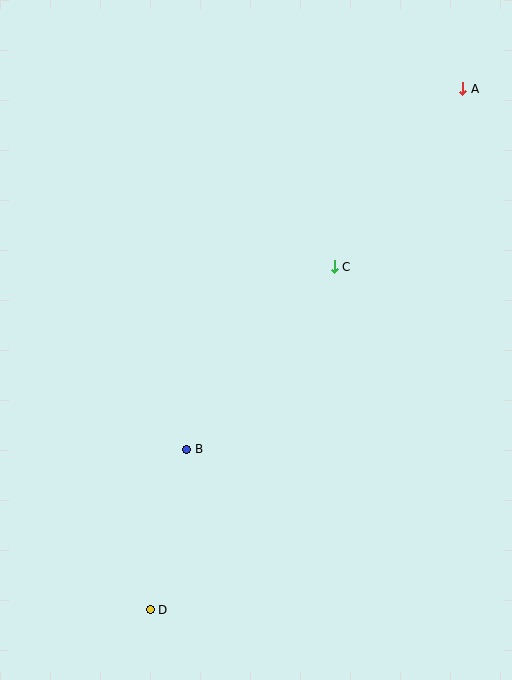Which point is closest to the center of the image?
Point C at (334, 267) is closest to the center.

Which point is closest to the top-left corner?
Point C is closest to the top-left corner.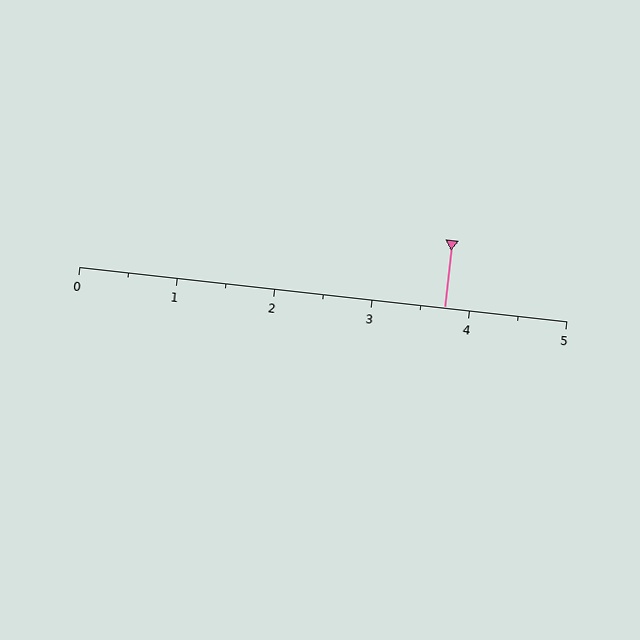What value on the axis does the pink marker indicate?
The marker indicates approximately 3.8.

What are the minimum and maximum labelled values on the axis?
The axis runs from 0 to 5.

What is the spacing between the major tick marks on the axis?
The major ticks are spaced 1 apart.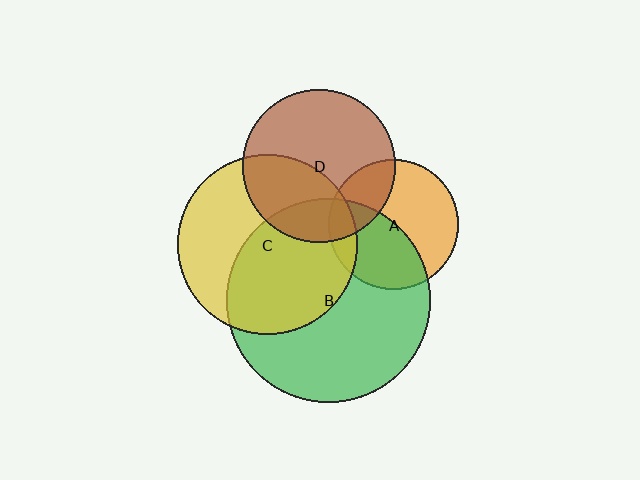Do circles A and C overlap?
Yes.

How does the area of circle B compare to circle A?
Approximately 2.5 times.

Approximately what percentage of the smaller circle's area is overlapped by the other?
Approximately 10%.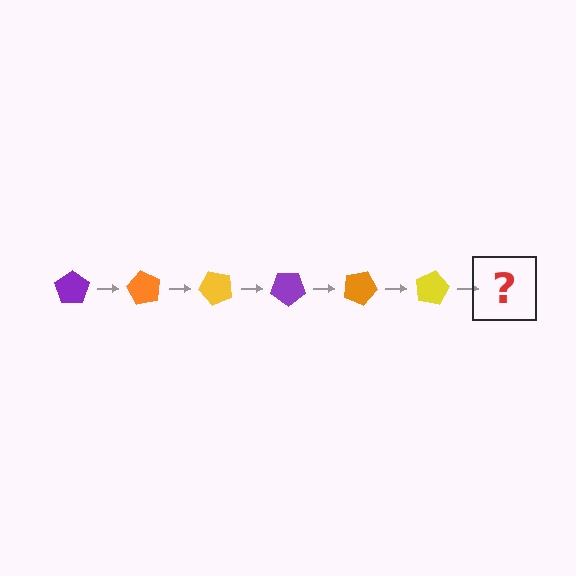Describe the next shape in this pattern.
It should be a purple pentagon, rotated 360 degrees from the start.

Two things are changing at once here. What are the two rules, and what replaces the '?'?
The two rules are that it rotates 60 degrees each step and the color cycles through purple, orange, and yellow. The '?' should be a purple pentagon, rotated 360 degrees from the start.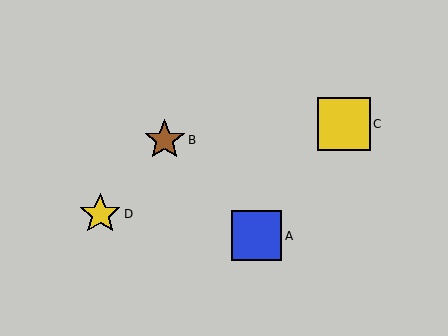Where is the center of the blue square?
The center of the blue square is at (257, 236).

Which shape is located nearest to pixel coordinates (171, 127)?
The brown star (labeled B) at (165, 140) is nearest to that location.